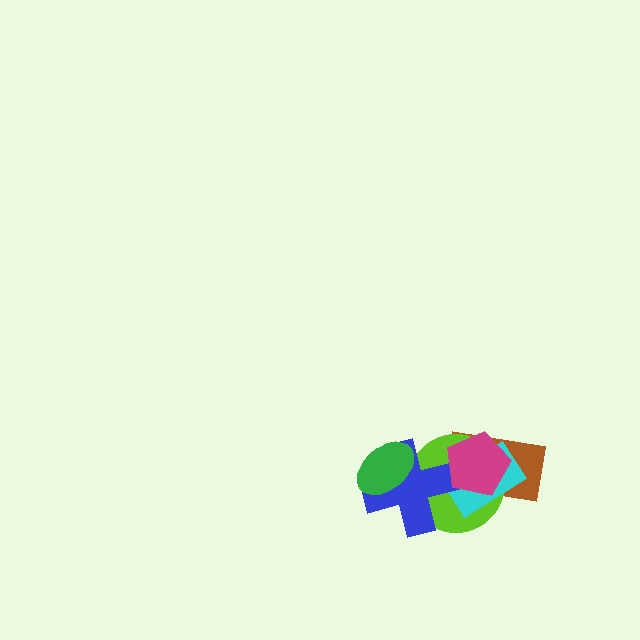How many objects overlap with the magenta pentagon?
4 objects overlap with the magenta pentagon.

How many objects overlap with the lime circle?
5 objects overlap with the lime circle.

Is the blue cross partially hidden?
Yes, it is partially covered by another shape.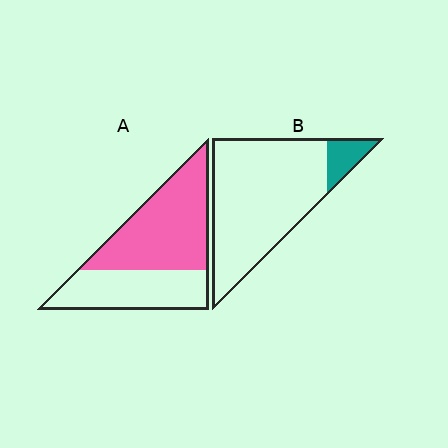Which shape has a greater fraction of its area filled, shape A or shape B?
Shape A.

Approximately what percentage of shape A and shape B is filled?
A is approximately 60% and B is approximately 10%.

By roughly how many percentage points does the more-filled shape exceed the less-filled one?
By roughly 50 percentage points (A over B).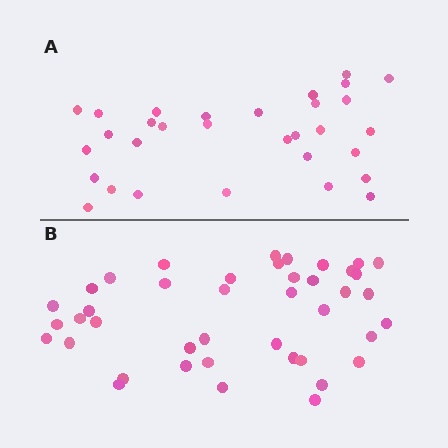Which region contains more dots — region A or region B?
Region B (the bottom region) has more dots.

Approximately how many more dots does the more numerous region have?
Region B has roughly 12 or so more dots than region A.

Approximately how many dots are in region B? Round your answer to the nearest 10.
About 40 dots. (The exact count is 42, which rounds to 40.)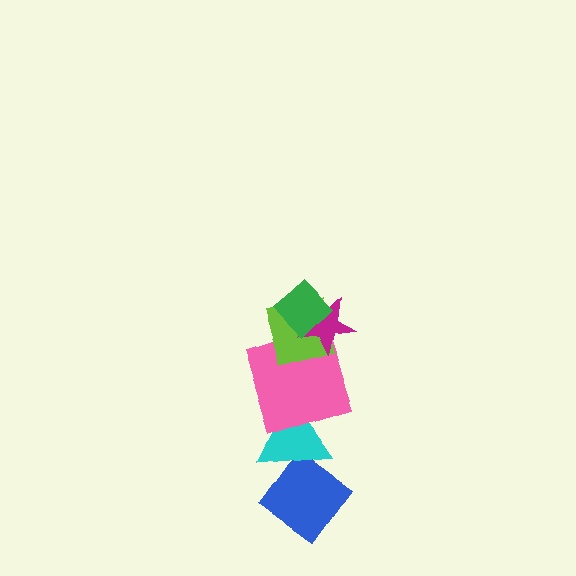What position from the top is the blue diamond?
The blue diamond is 6th from the top.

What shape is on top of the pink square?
The lime square is on top of the pink square.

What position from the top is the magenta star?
The magenta star is 2nd from the top.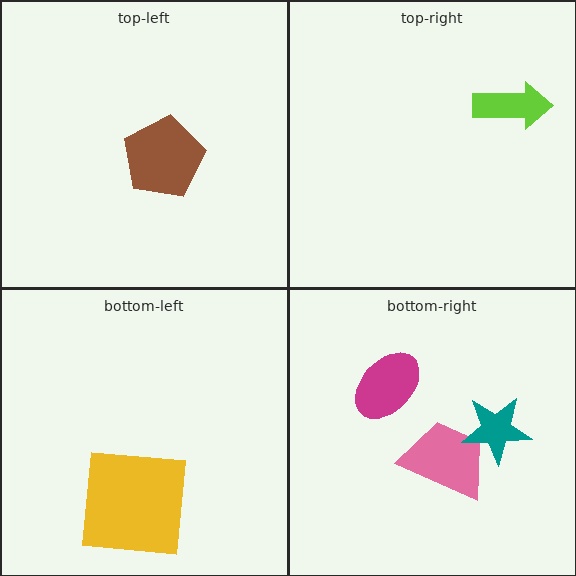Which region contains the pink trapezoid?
The bottom-right region.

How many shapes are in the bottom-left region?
1.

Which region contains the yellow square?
The bottom-left region.